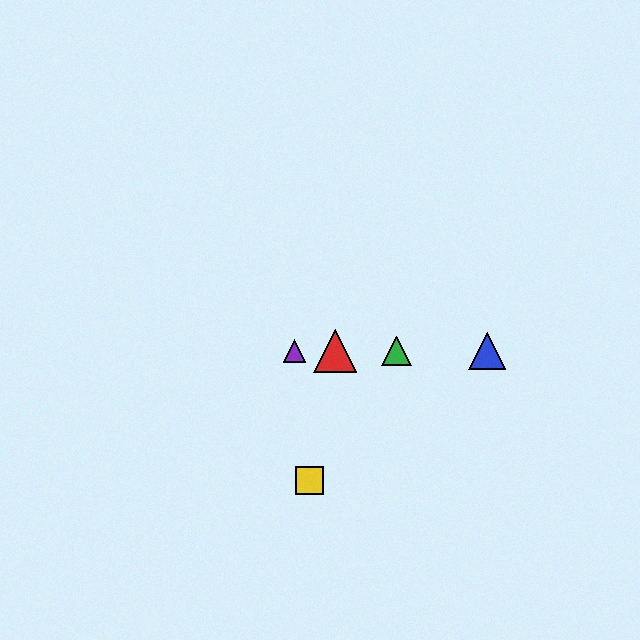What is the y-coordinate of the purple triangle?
The purple triangle is at y≈351.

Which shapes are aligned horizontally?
The red triangle, the blue triangle, the green triangle, the purple triangle are aligned horizontally.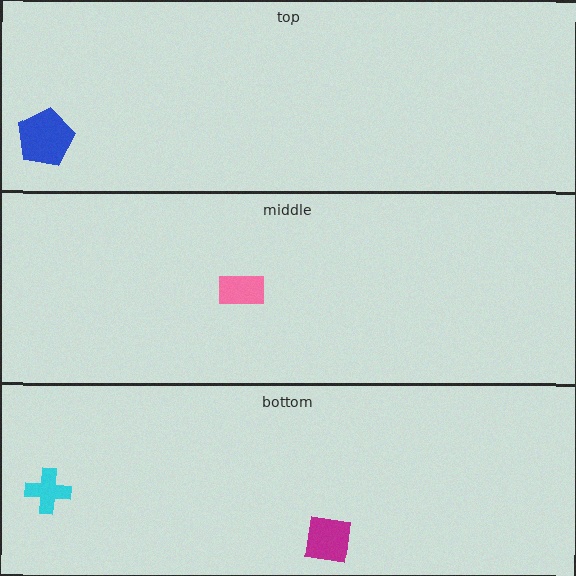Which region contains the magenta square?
The bottom region.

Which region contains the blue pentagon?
The top region.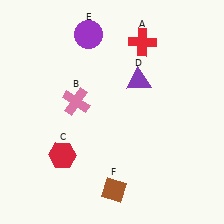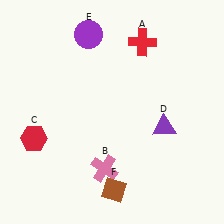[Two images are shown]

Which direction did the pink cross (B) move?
The pink cross (B) moved down.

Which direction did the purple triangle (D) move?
The purple triangle (D) moved down.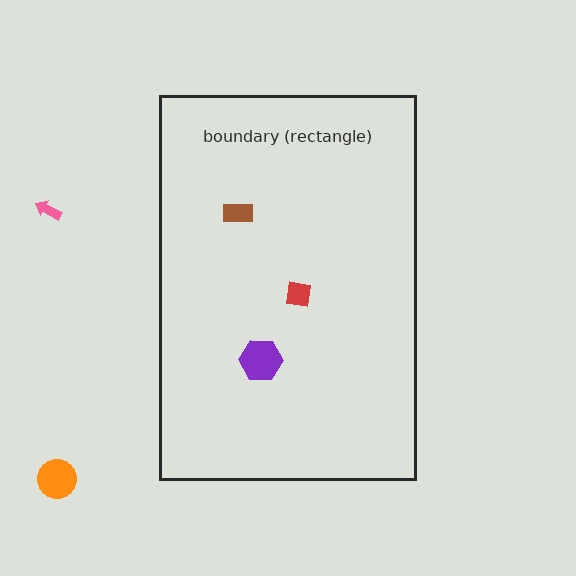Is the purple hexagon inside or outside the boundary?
Inside.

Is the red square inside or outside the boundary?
Inside.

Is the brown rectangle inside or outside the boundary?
Inside.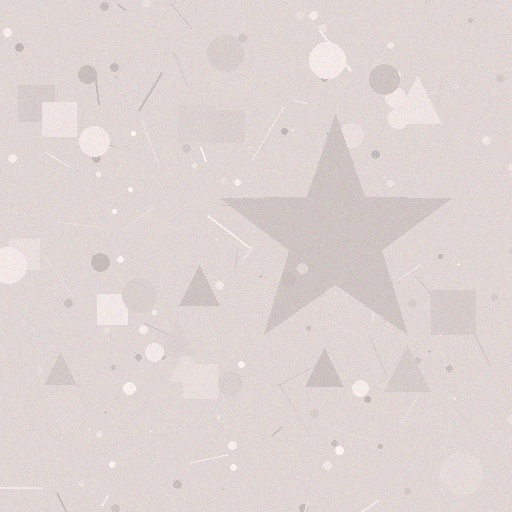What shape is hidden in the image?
A star is hidden in the image.